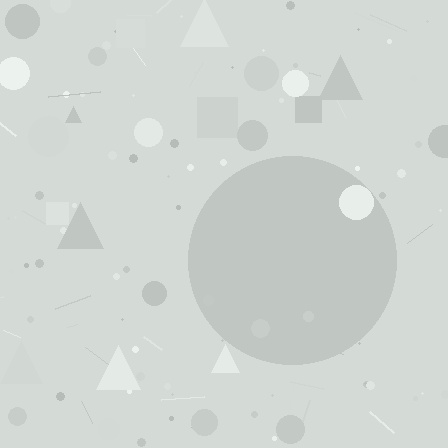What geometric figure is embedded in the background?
A circle is embedded in the background.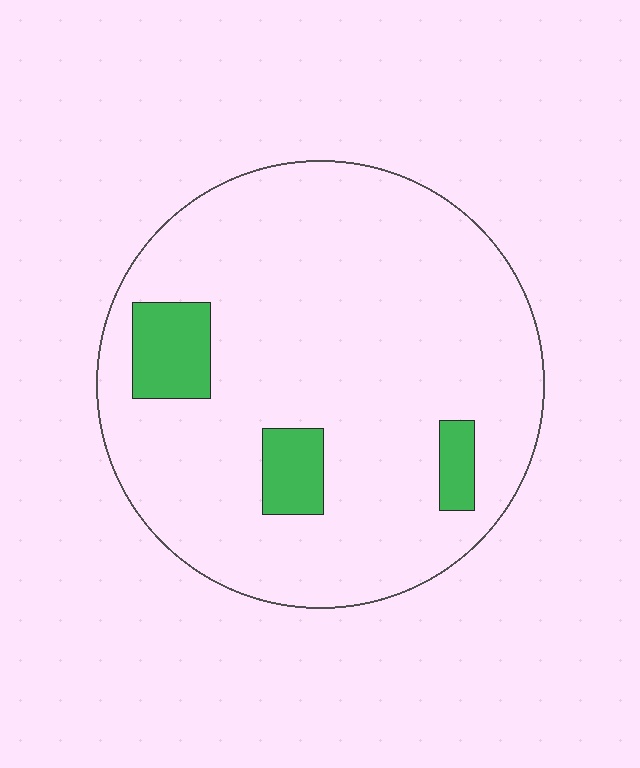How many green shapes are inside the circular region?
3.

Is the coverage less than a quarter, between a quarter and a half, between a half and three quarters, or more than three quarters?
Less than a quarter.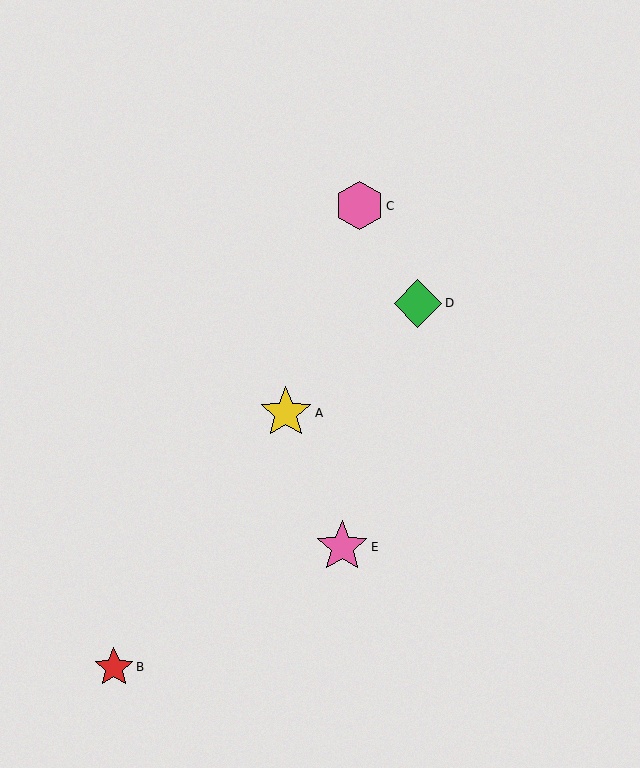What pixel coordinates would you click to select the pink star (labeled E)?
Click at (342, 547) to select the pink star E.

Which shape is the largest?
The yellow star (labeled A) is the largest.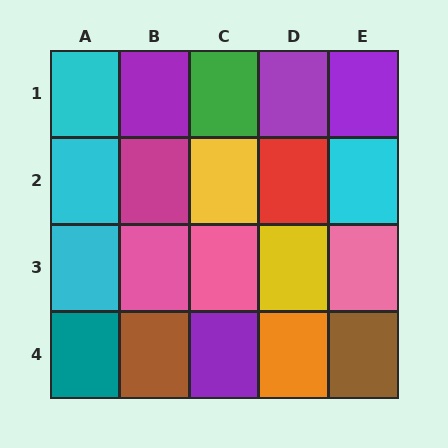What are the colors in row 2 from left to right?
Cyan, magenta, yellow, red, cyan.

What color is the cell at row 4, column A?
Teal.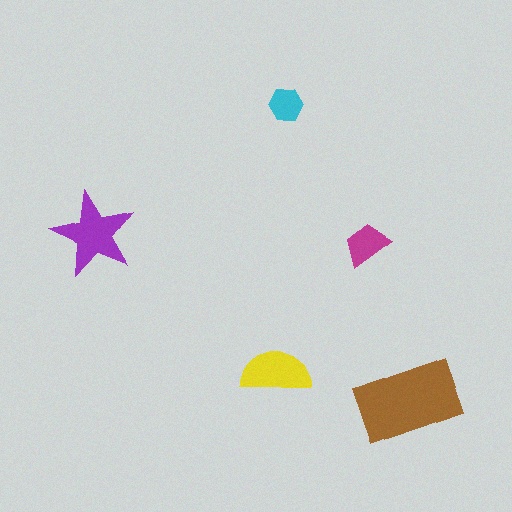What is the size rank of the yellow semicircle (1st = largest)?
3rd.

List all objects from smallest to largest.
The cyan hexagon, the magenta trapezoid, the yellow semicircle, the purple star, the brown rectangle.